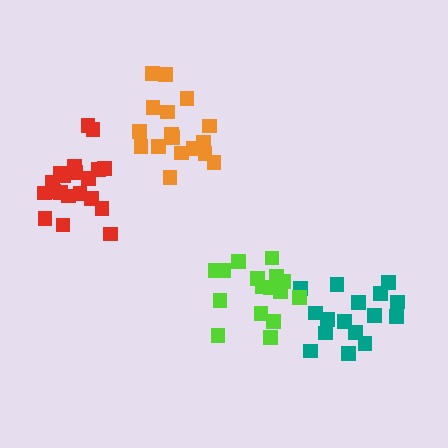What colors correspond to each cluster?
The clusters are colored: teal, lime, orange, red.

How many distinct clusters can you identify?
There are 4 distinct clusters.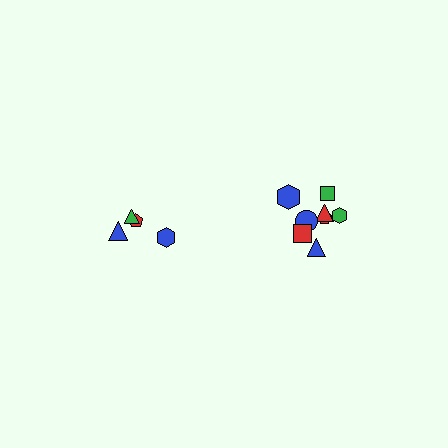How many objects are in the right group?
There are 8 objects.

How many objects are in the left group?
There are 4 objects.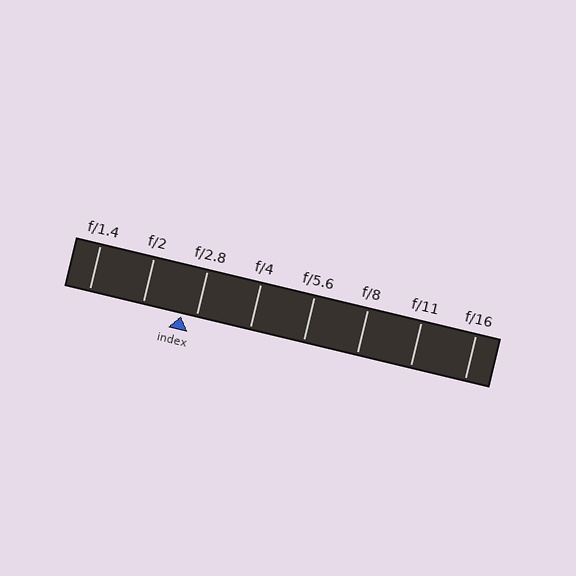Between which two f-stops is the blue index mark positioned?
The index mark is between f/2 and f/2.8.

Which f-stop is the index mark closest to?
The index mark is closest to f/2.8.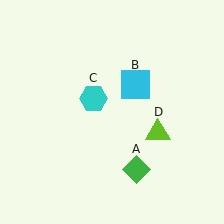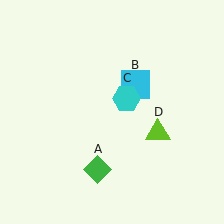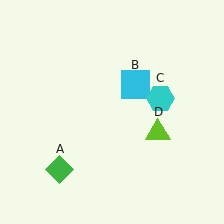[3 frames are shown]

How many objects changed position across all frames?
2 objects changed position: green diamond (object A), cyan hexagon (object C).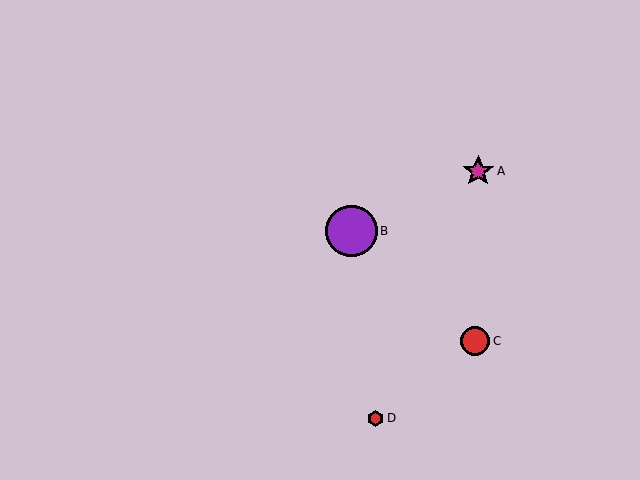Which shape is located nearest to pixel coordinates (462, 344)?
The red circle (labeled C) at (475, 341) is nearest to that location.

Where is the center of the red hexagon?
The center of the red hexagon is at (376, 418).